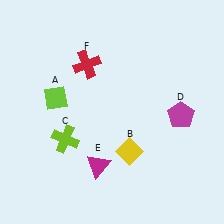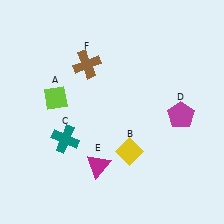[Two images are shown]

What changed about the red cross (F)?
In Image 1, F is red. In Image 2, it changed to brown.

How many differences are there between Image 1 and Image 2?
There are 2 differences between the two images.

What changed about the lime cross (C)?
In Image 1, C is lime. In Image 2, it changed to teal.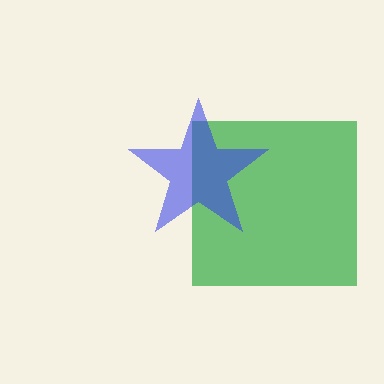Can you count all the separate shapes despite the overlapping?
Yes, there are 2 separate shapes.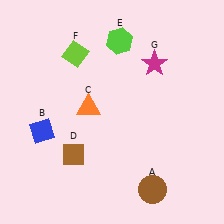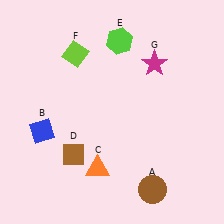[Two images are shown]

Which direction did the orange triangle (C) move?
The orange triangle (C) moved down.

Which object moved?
The orange triangle (C) moved down.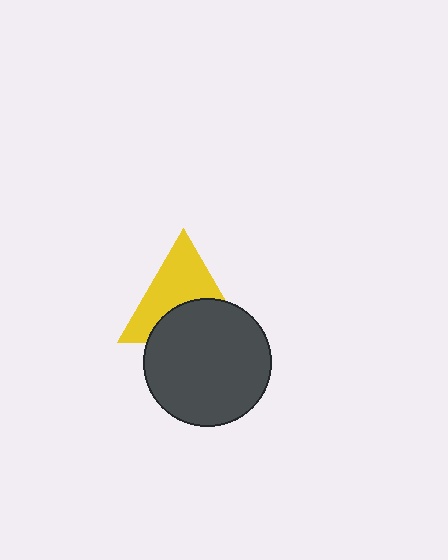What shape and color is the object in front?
The object in front is a dark gray circle.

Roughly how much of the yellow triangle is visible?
About half of it is visible (roughly 56%).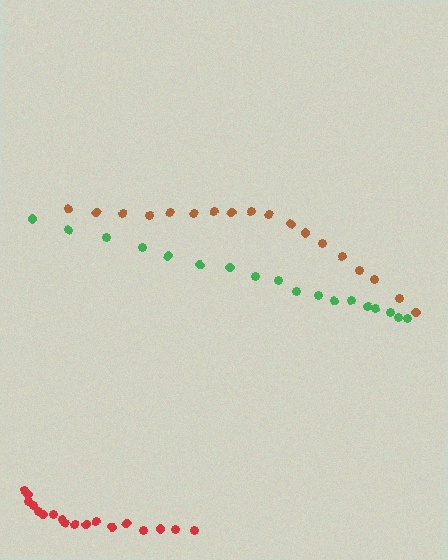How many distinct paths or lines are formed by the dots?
There are 3 distinct paths.